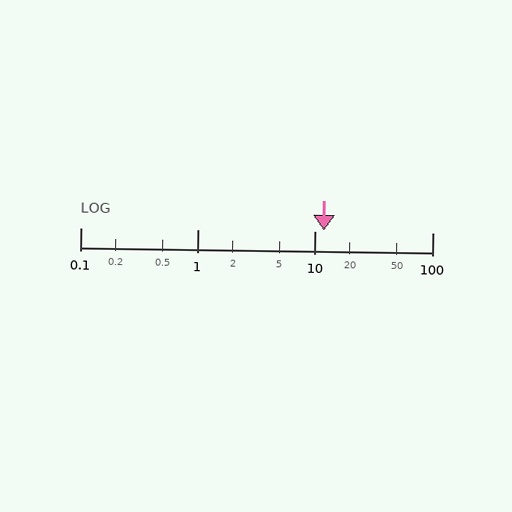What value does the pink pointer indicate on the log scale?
The pointer indicates approximately 12.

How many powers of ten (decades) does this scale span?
The scale spans 3 decades, from 0.1 to 100.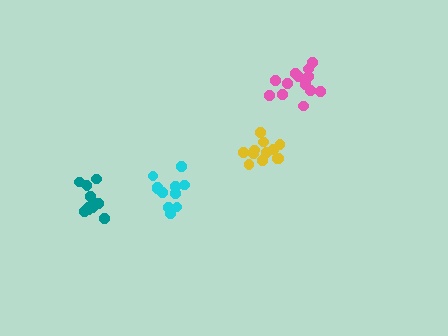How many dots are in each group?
Group 1: 14 dots, Group 2: 10 dots, Group 3: 11 dots, Group 4: 12 dots (47 total).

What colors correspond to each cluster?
The clusters are colored: pink, teal, cyan, yellow.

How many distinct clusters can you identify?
There are 4 distinct clusters.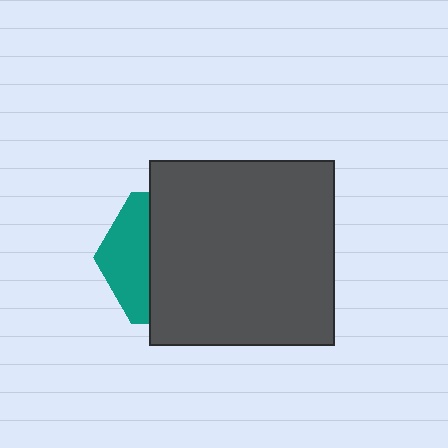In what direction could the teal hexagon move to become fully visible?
The teal hexagon could move left. That would shift it out from behind the dark gray square entirely.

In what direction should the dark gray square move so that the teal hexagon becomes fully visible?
The dark gray square should move right. That is the shortest direction to clear the overlap and leave the teal hexagon fully visible.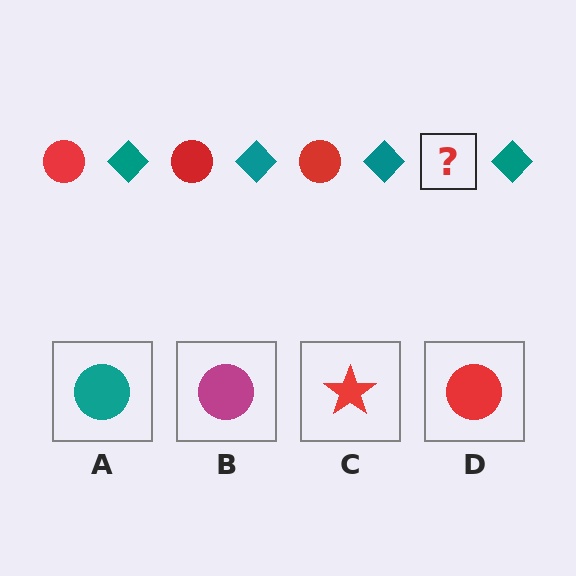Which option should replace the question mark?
Option D.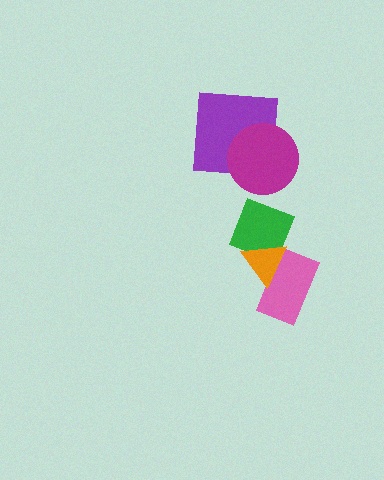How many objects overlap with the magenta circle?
1 object overlaps with the magenta circle.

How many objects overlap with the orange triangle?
2 objects overlap with the orange triangle.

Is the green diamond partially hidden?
Yes, it is partially covered by another shape.